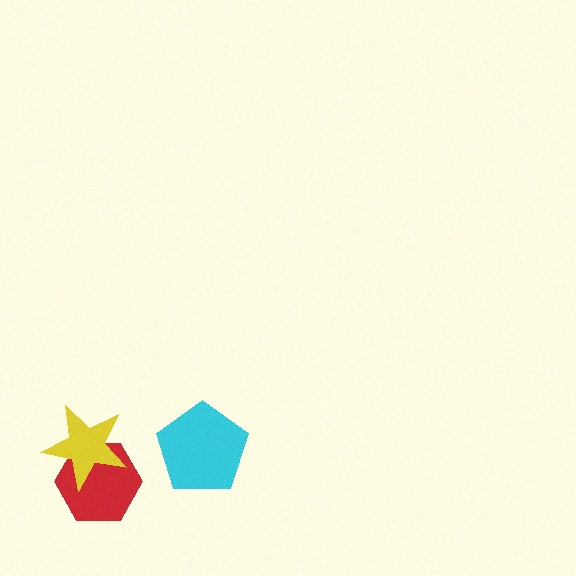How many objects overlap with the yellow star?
1 object overlaps with the yellow star.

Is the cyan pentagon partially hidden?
No, no other shape covers it.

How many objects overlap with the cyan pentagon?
0 objects overlap with the cyan pentagon.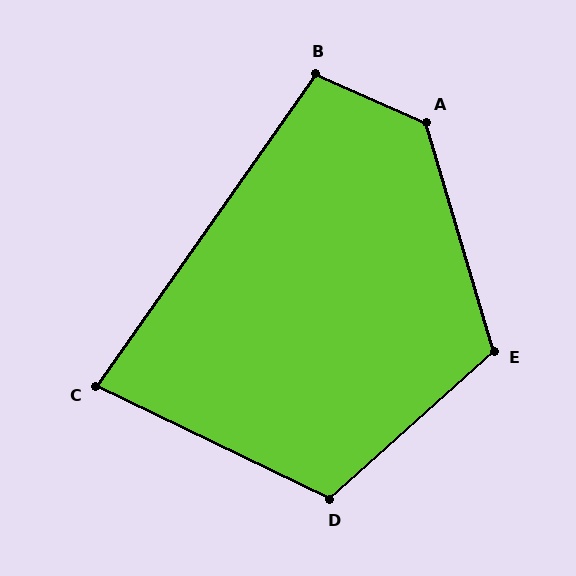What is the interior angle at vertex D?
Approximately 112 degrees (obtuse).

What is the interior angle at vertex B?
Approximately 102 degrees (obtuse).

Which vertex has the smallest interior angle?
C, at approximately 81 degrees.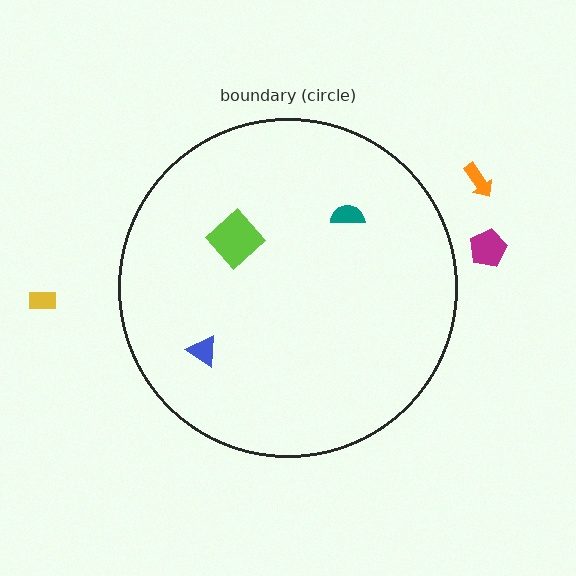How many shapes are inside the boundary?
3 inside, 3 outside.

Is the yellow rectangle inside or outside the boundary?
Outside.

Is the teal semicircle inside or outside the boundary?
Inside.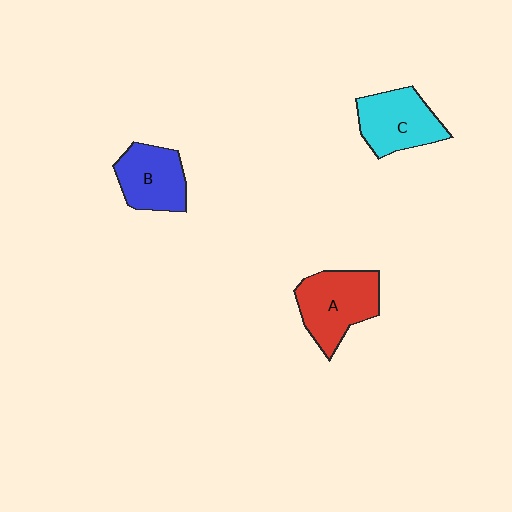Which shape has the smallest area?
Shape B (blue).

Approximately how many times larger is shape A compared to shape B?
Approximately 1.2 times.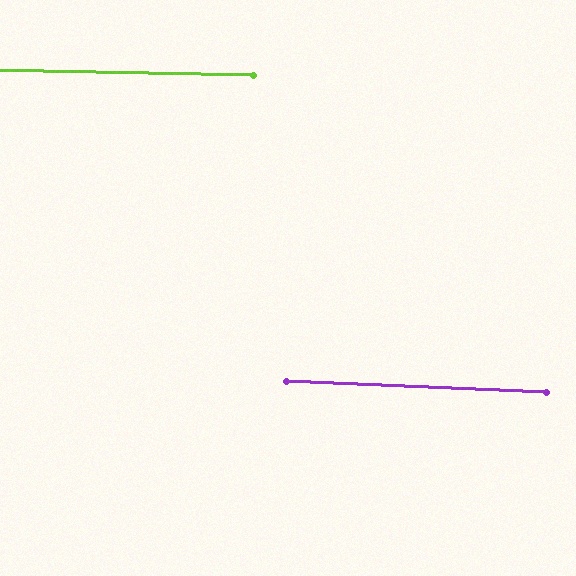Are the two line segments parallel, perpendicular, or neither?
Parallel — their directions differ by only 1.4°.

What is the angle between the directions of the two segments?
Approximately 1 degree.